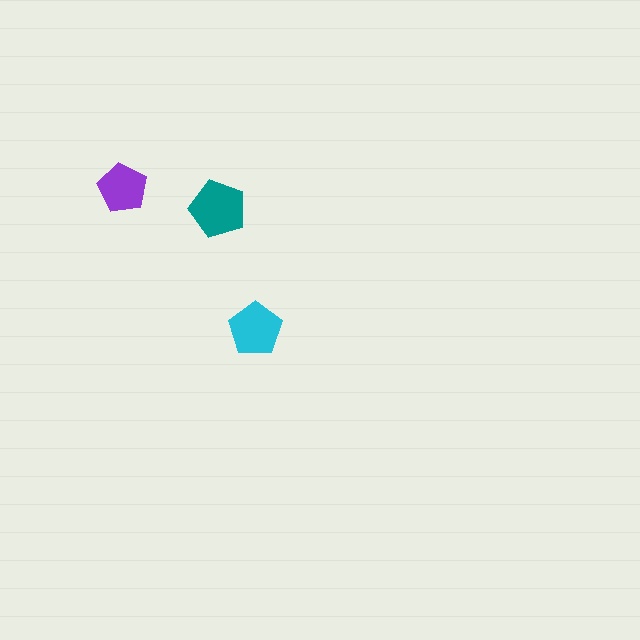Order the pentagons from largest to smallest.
the teal one, the cyan one, the purple one.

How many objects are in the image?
There are 3 objects in the image.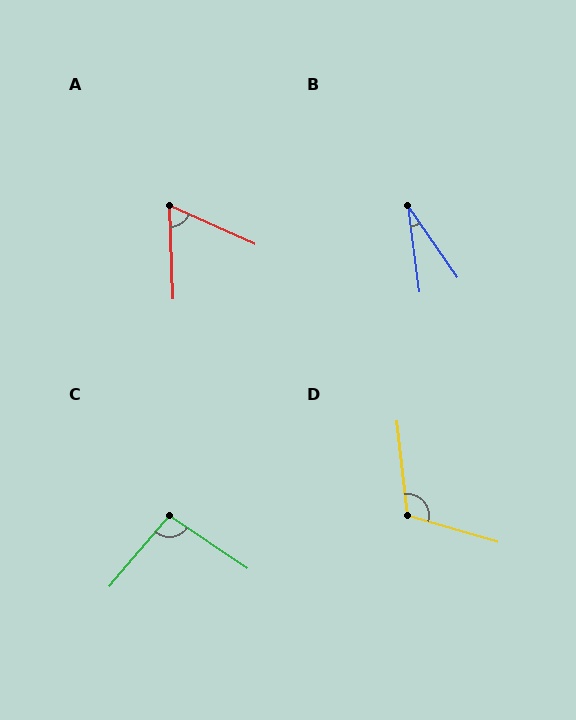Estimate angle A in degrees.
Approximately 63 degrees.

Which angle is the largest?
D, at approximately 113 degrees.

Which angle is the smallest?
B, at approximately 27 degrees.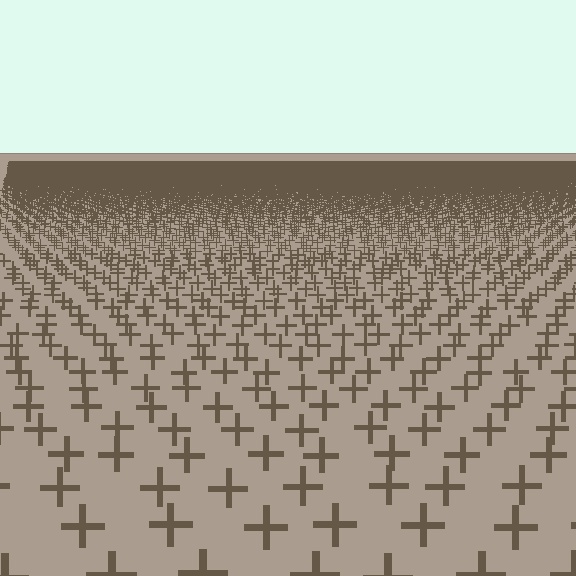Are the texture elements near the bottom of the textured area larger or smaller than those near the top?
Larger. Near the bottom, elements are closer to the viewer and appear at a bigger on-screen size.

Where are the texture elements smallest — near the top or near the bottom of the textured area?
Near the top.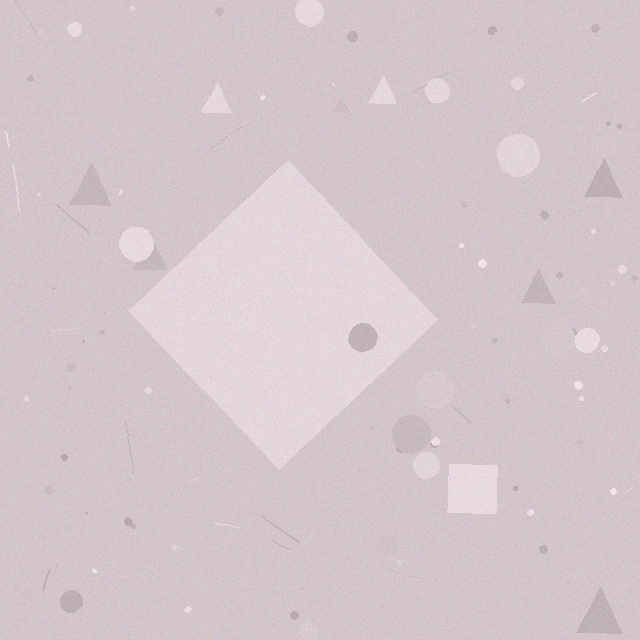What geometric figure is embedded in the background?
A diamond is embedded in the background.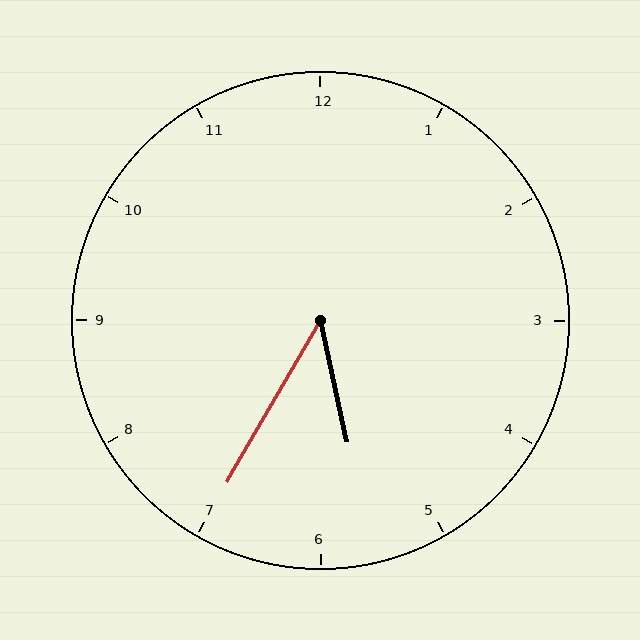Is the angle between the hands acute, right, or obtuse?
It is acute.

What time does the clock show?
5:35.